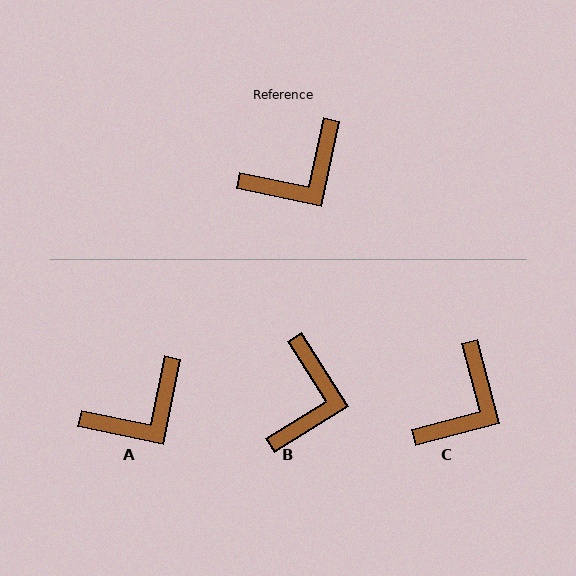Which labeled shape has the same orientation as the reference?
A.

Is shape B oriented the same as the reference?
No, it is off by about 44 degrees.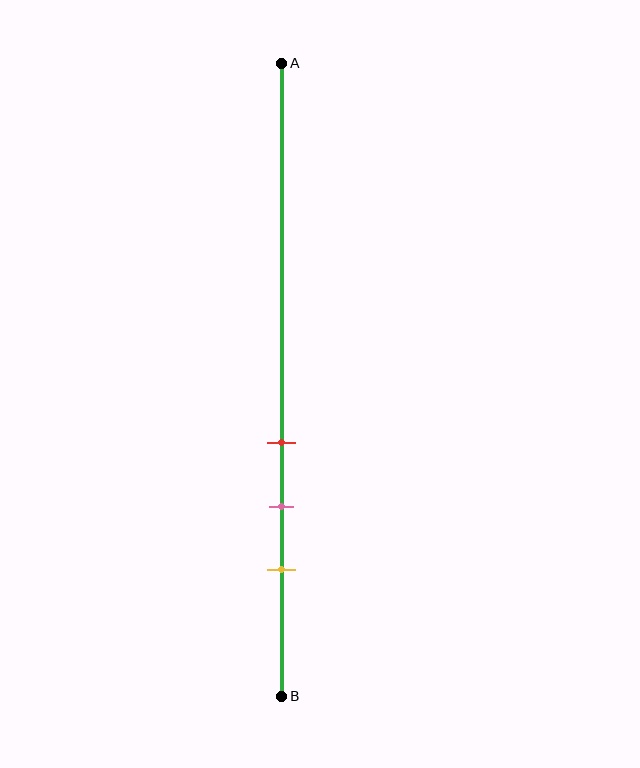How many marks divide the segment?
There are 3 marks dividing the segment.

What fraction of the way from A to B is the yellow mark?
The yellow mark is approximately 80% (0.8) of the way from A to B.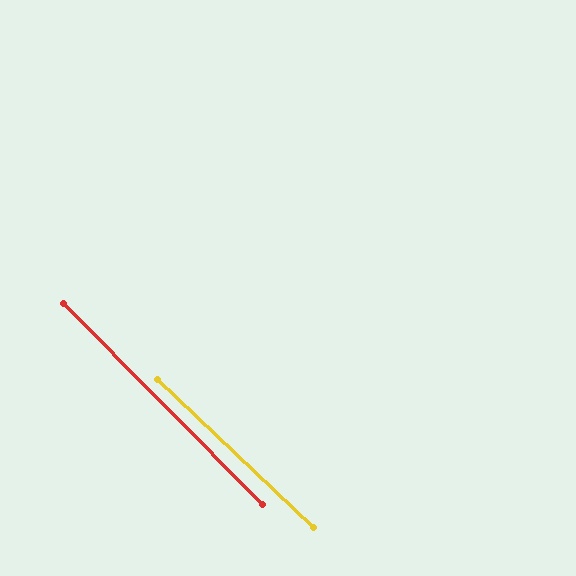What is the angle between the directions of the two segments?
Approximately 2 degrees.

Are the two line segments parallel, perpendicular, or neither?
Parallel — their directions differ by only 1.8°.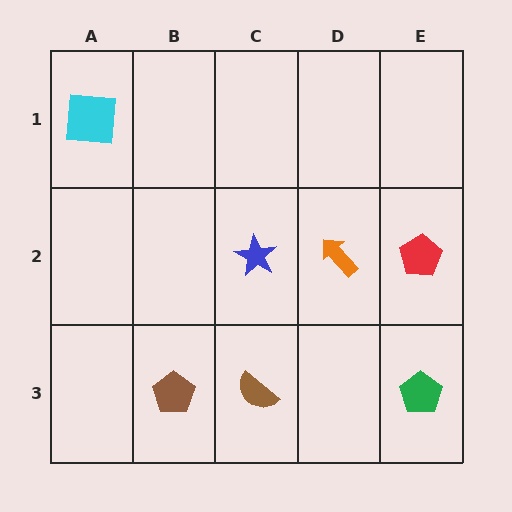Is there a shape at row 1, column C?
No, that cell is empty.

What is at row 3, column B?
A brown pentagon.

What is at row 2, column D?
An orange arrow.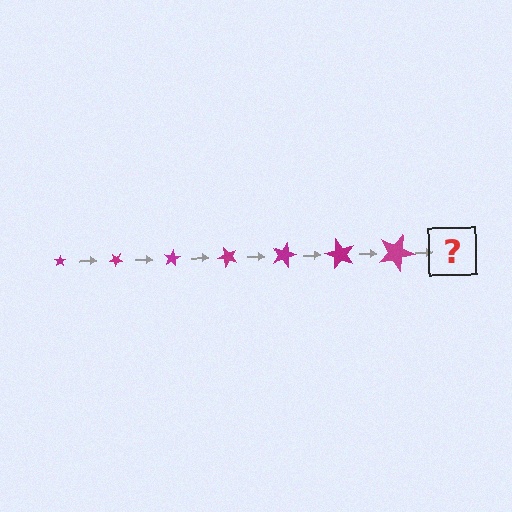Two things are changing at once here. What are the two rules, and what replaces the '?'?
The two rules are that the star grows larger each step and it rotates 40 degrees each step. The '?' should be a star, larger than the previous one and rotated 280 degrees from the start.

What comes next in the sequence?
The next element should be a star, larger than the previous one and rotated 280 degrees from the start.